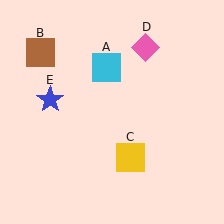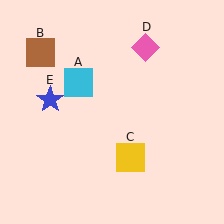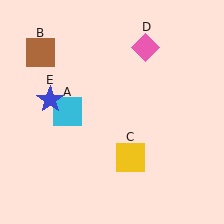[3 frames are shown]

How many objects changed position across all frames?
1 object changed position: cyan square (object A).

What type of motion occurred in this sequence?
The cyan square (object A) rotated counterclockwise around the center of the scene.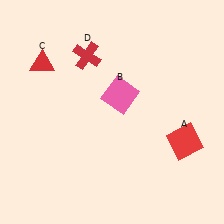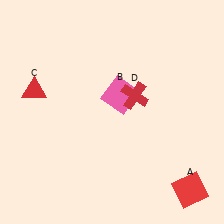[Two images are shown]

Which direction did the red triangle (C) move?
The red triangle (C) moved down.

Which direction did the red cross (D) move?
The red cross (D) moved right.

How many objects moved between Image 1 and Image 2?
3 objects moved between the two images.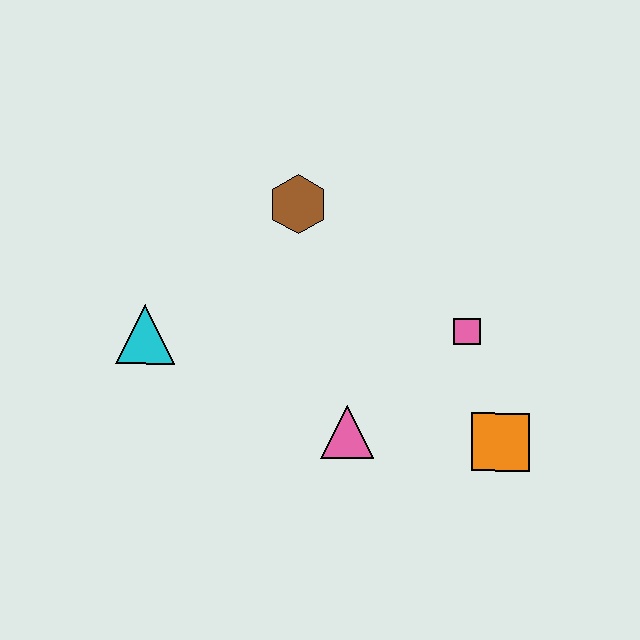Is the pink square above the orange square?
Yes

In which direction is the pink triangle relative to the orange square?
The pink triangle is to the left of the orange square.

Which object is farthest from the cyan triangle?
The orange square is farthest from the cyan triangle.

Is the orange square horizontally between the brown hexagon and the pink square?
No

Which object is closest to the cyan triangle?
The brown hexagon is closest to the cyan triangle.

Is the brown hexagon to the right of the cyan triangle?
Yes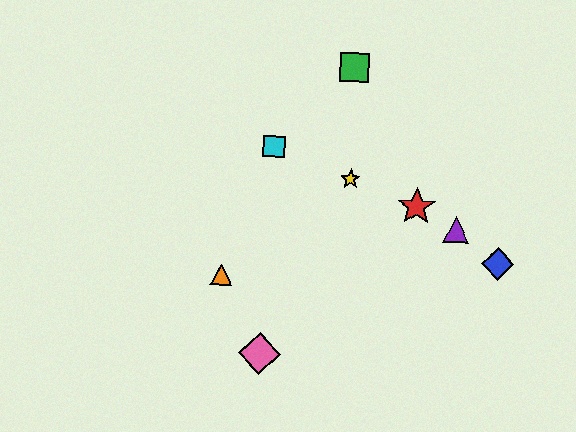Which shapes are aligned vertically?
The green square, the yellow star are aligned vertically.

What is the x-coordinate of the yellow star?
The yellow star is at x≈351.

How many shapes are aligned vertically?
2 shapes (the green square, the yellow star) are aligned vertically.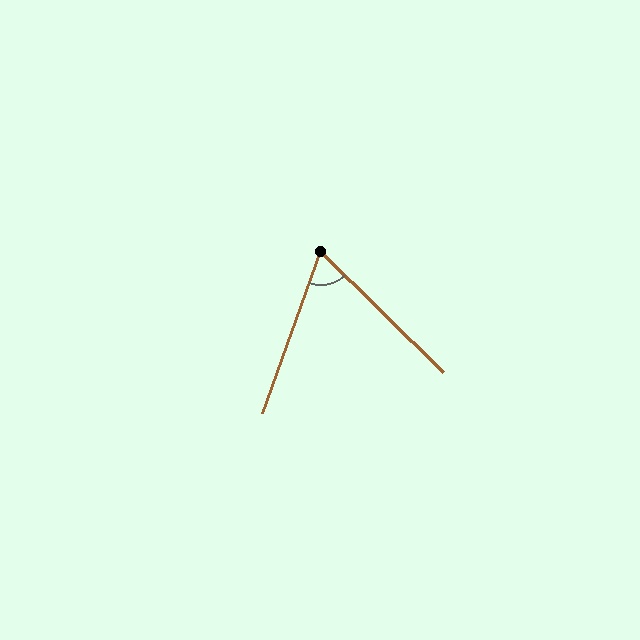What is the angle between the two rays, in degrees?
Approximately 65 degrees.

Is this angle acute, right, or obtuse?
It is acute.